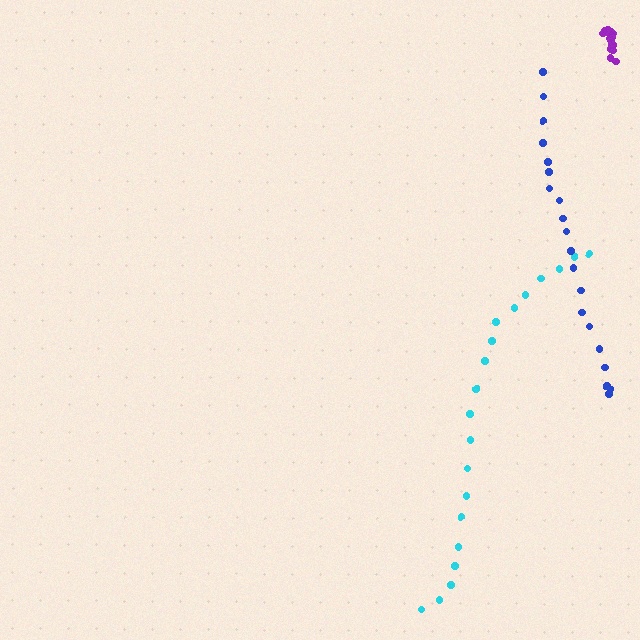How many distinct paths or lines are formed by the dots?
There are 3 distinct paths.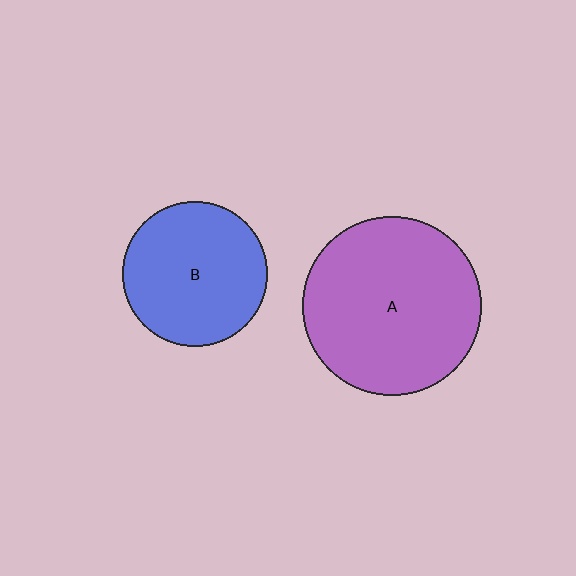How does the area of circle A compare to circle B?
Approximately 1.5 times.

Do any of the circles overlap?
No, none of the circles overlap.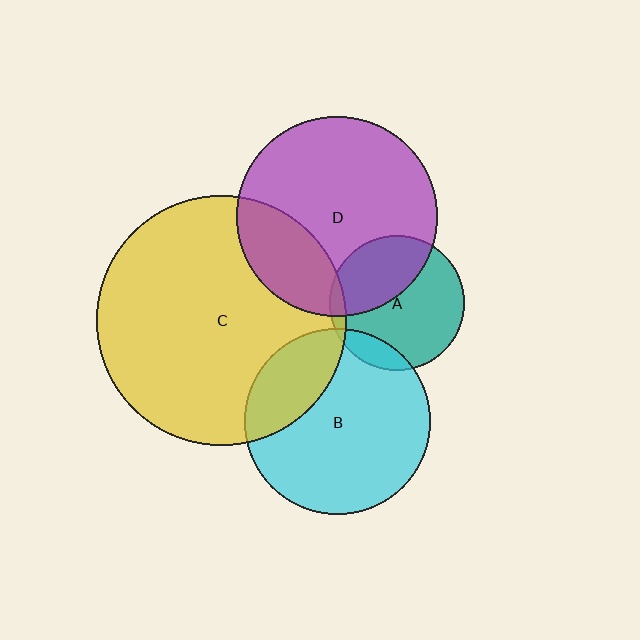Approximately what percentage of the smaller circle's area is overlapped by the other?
Approximately 10%.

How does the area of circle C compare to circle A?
Approximately 3.5 times.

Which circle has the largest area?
Circle C (yellow).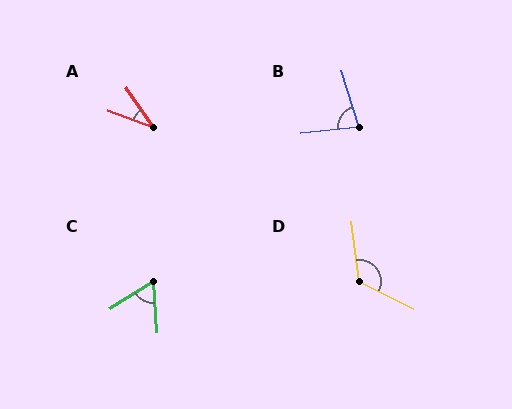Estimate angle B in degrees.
Approximately 79 degrees.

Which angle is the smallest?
A, at approximately 35 degrees.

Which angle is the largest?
D, at approximately 124 degrees.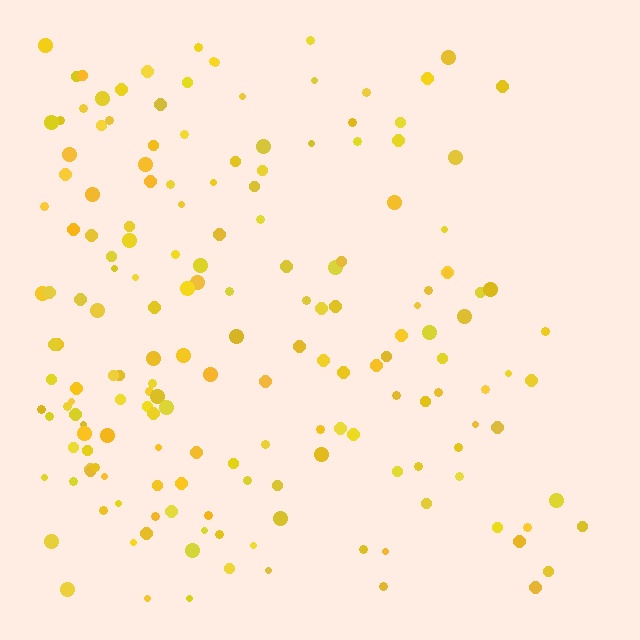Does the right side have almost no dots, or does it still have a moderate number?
Still a moderate number, just noticeably fewer than the left.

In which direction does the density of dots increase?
From right to left, with the left side densest.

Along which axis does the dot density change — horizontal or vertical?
Horizontal.